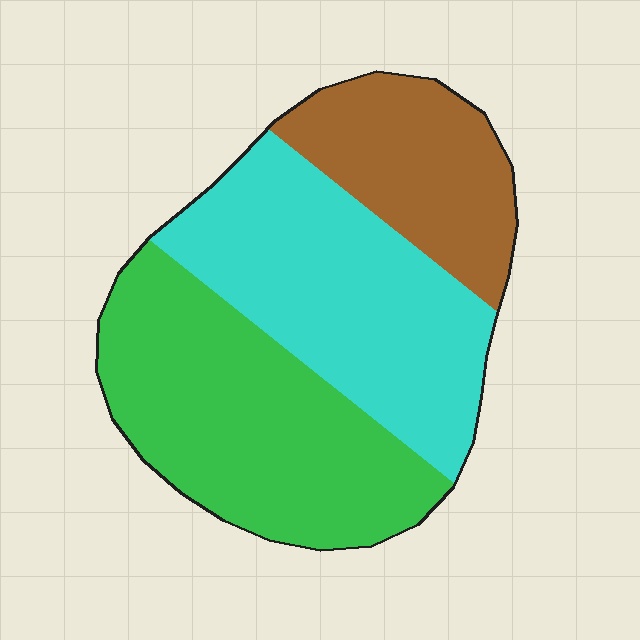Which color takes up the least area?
Brown, at roughly 20%.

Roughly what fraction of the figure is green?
Green takes up about two fifths (2/5) of the figure.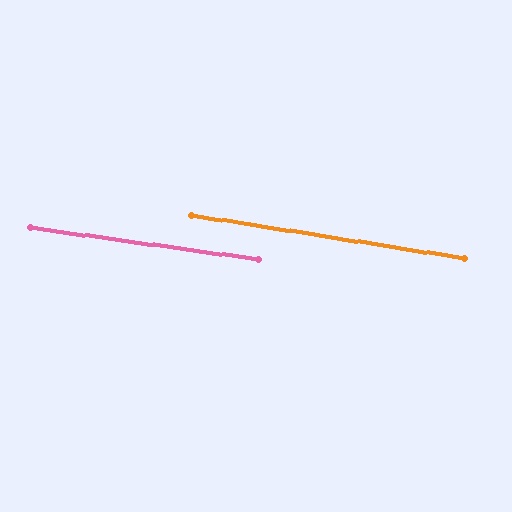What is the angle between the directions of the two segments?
Approximately 1 degree.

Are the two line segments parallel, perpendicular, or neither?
Parallel — their directions differ by only 1.1°.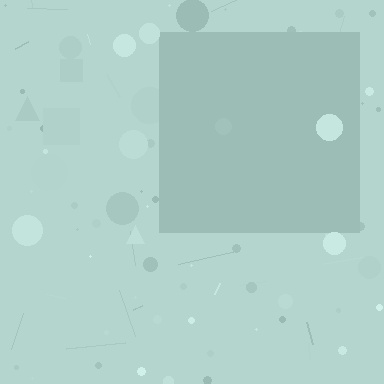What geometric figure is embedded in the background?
A square is embedded in the background.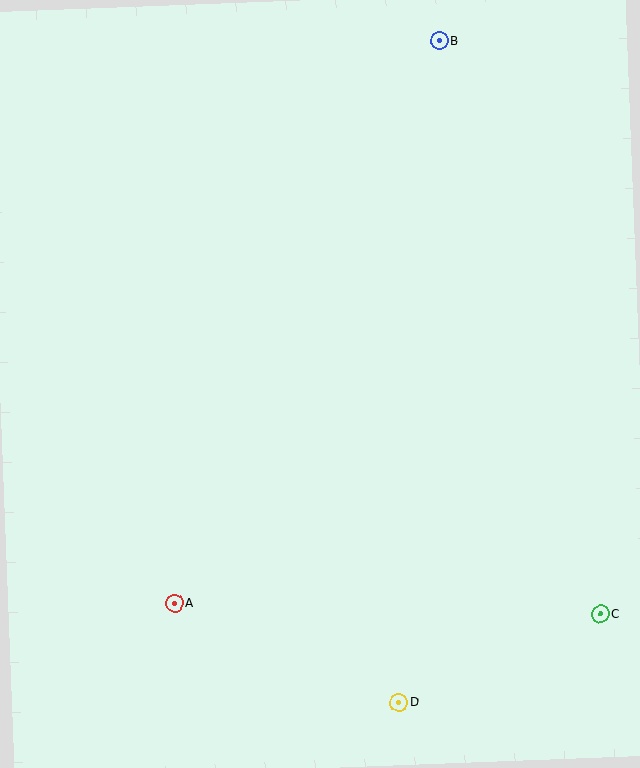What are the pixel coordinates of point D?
Point D is at (399, 703).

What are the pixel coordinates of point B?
Point B is at (439, 41).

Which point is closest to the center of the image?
Point A at (174, 604) is closest to the center.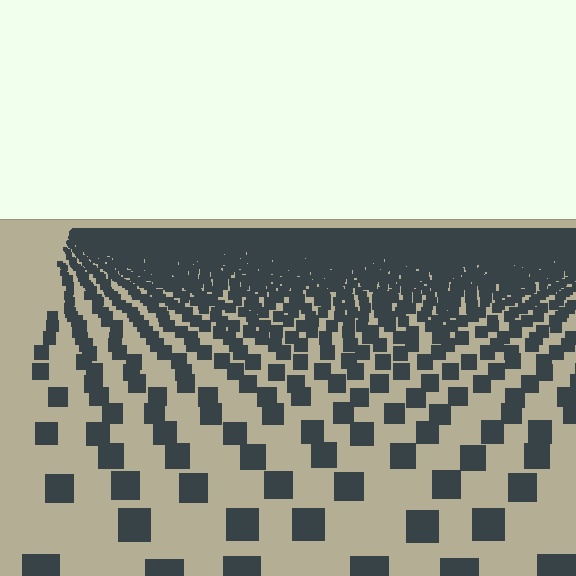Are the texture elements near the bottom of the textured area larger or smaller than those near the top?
Larger. Near the bottom, elements are closer to the viewer and appear at a bigger on-screen size.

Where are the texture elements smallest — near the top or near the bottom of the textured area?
Near the top.